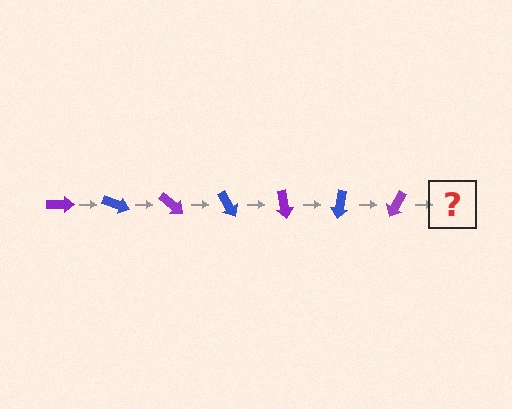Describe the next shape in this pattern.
It should be a blue arrow, rotated 140 degrees from the start.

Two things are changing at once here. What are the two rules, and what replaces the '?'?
The two rules are that it rotates 20 degrees each step and the color cycles through purple and blue. The '?' should be a blue arrow, rotated 140 degrees from the start.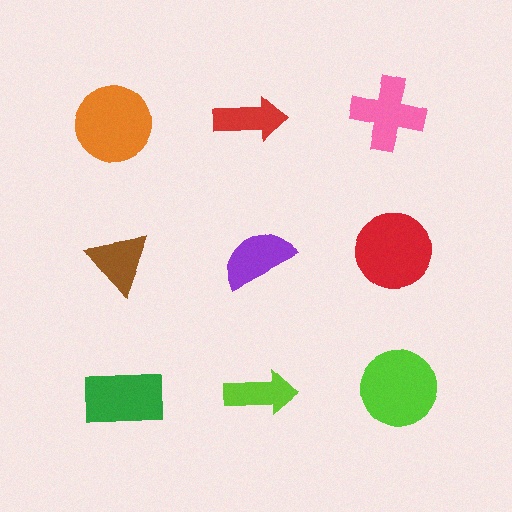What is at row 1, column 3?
A pink cross.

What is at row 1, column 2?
A red arrow.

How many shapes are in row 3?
3 shapes.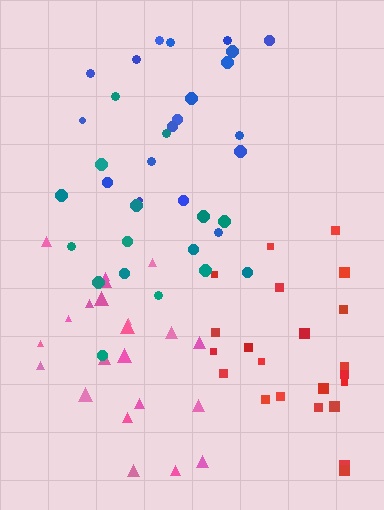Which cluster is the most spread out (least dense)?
Red.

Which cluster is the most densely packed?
Pink.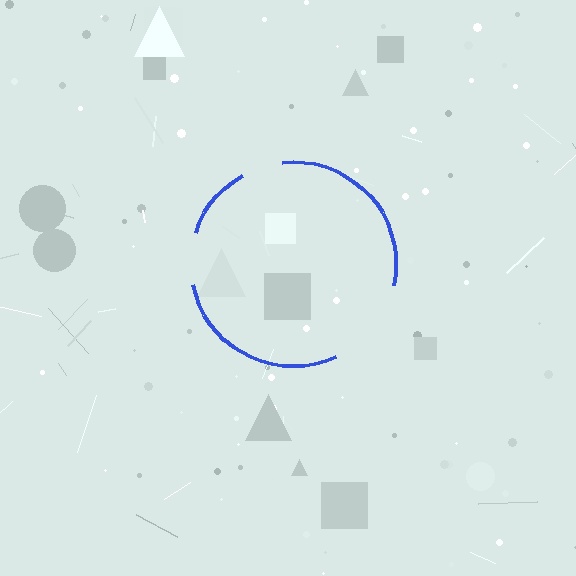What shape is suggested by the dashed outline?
The dashed outline suggests a circle.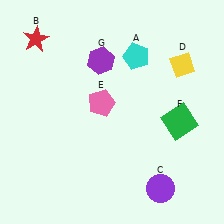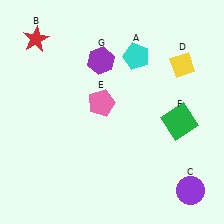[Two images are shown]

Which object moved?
The purple circle (C) moved right.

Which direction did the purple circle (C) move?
The purple circle (C) moved right.